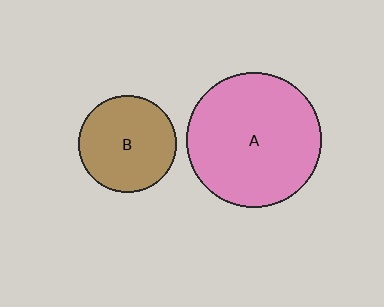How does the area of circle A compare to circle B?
Approximately 1.9 times.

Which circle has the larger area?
Circle A (pink).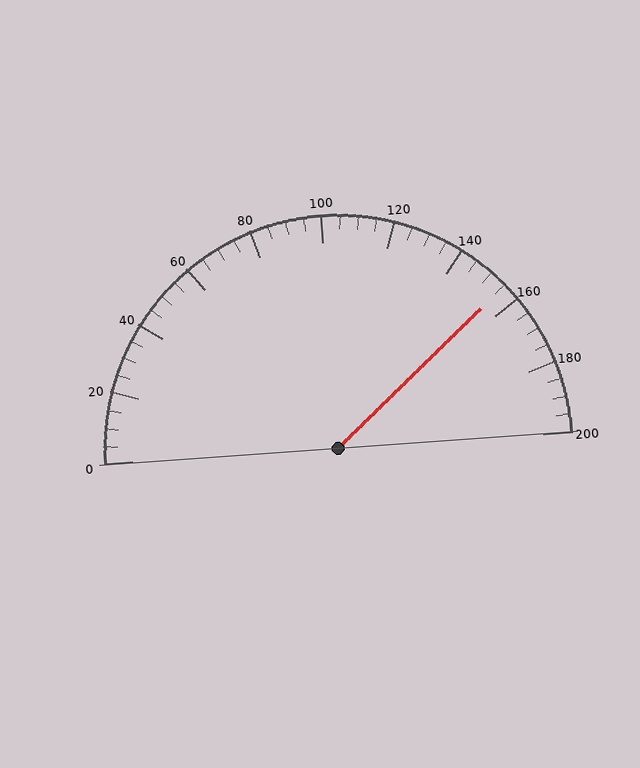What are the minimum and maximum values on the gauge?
The gauge ranges from 0 to 200.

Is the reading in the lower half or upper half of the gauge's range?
The reading is in the upper half of the range (0 to 200).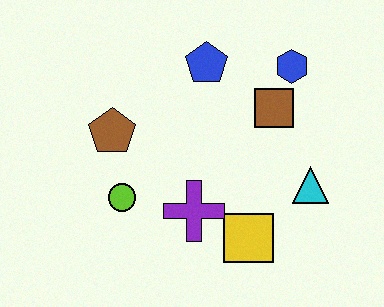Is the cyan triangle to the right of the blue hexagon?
Yes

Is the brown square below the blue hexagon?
Yes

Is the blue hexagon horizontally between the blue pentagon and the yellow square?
No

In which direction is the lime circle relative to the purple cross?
The lime circle is to the left of the purple cross.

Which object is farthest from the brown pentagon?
The cyan triangle is farthest from the brown pentagon.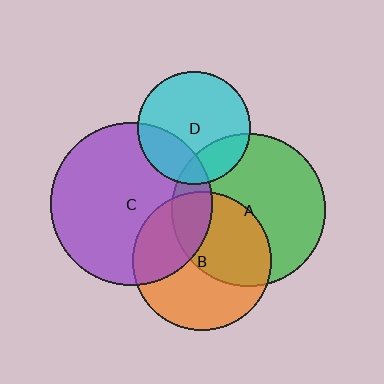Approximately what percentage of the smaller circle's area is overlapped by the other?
Approximately 45%.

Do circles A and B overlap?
Yes.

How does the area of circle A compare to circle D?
Approximately 1.9 times.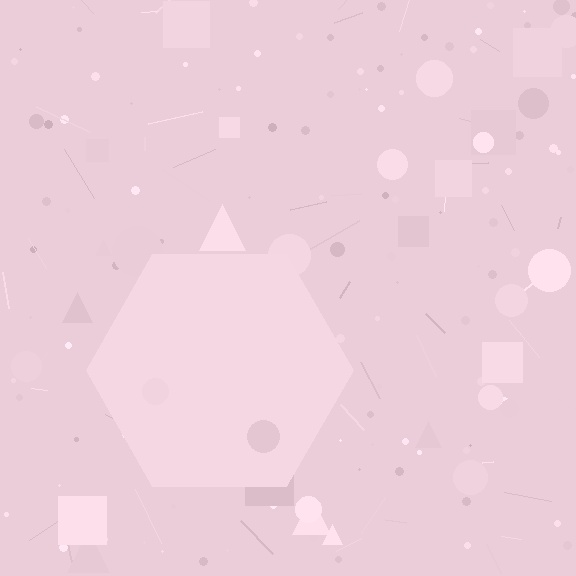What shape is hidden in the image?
A hexagon is hidden in the image.